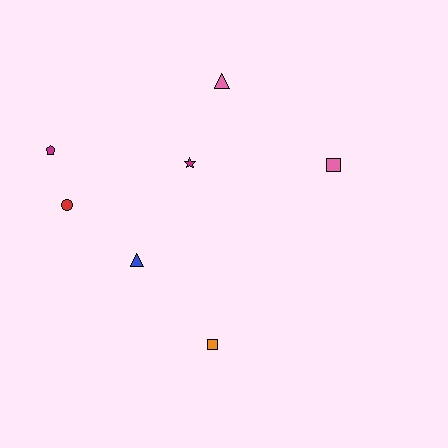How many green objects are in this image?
There are no green objects.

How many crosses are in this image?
There are no crosses.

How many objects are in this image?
There are 7 objects.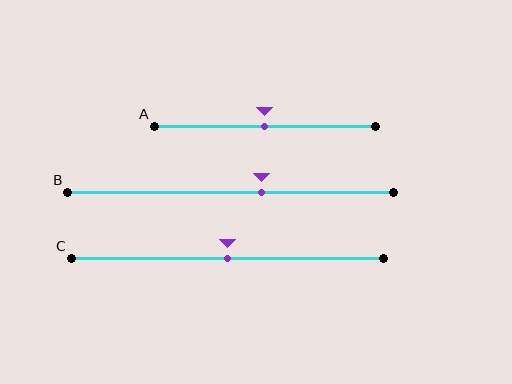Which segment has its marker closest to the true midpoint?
Segment A has its marker closest to the true midpoint.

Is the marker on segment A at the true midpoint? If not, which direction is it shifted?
Yes, the marker on segment A is at the true midpoint.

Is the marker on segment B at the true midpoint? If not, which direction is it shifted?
No, the marker on segment B is shifted to the right by about 10% of the segment length.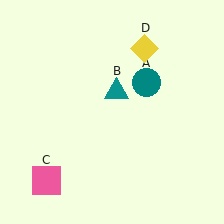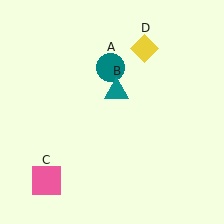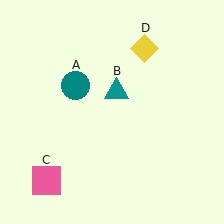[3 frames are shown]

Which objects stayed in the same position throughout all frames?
Teal triangle (object B) and pink square (object C) and yellow diamond (object D) remained stationary.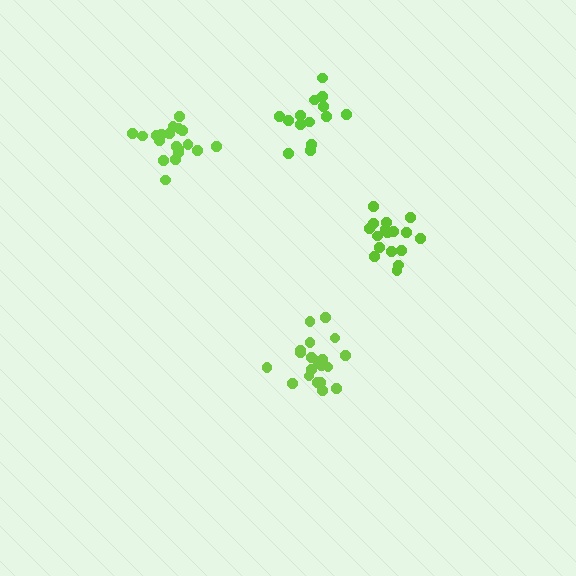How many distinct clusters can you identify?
There are 4 distinct clusters.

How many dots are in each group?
Group 1: 17 dots, Group 2: 20 dots, Group 3: 14 dots, Group 4: 19 dots (70 total).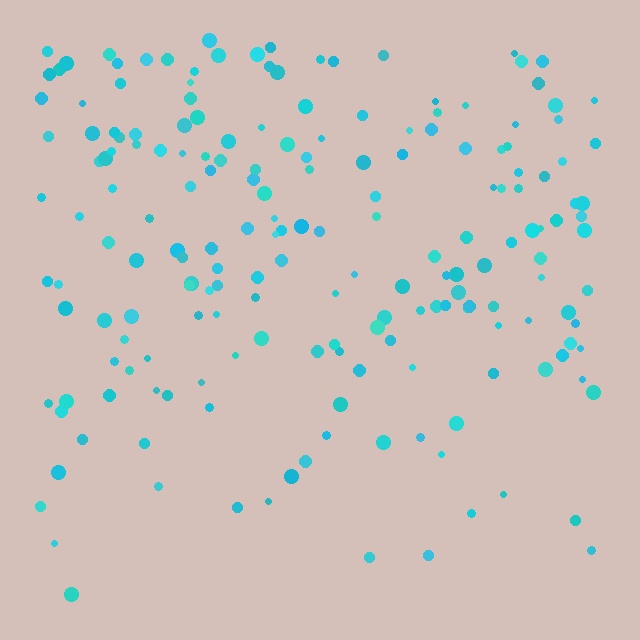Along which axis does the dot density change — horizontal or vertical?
Vertical.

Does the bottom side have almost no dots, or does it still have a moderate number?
Still a moderate number, just noticeably fewer than the top.